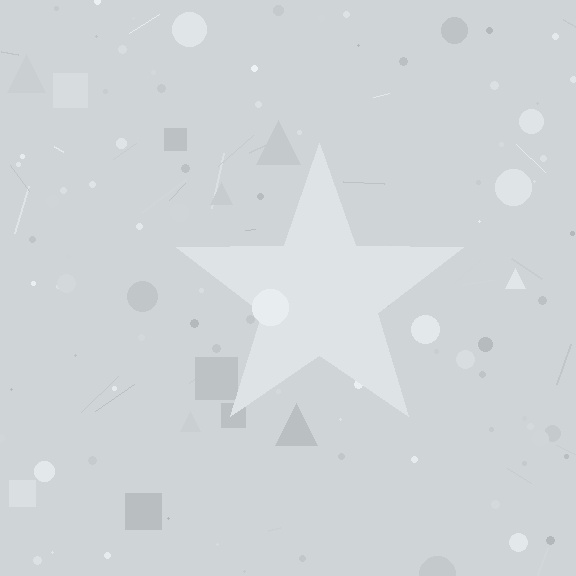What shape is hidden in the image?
A star is hidden in the image.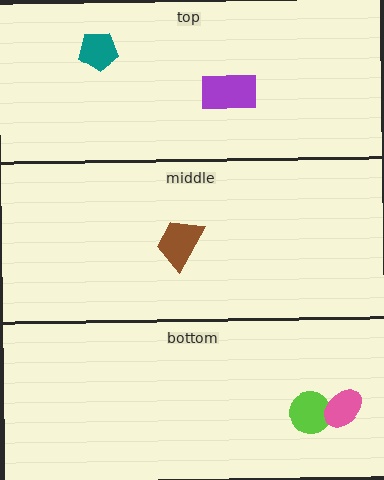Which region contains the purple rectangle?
The top region.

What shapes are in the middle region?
The brown trapezoid.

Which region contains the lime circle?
The bottom region.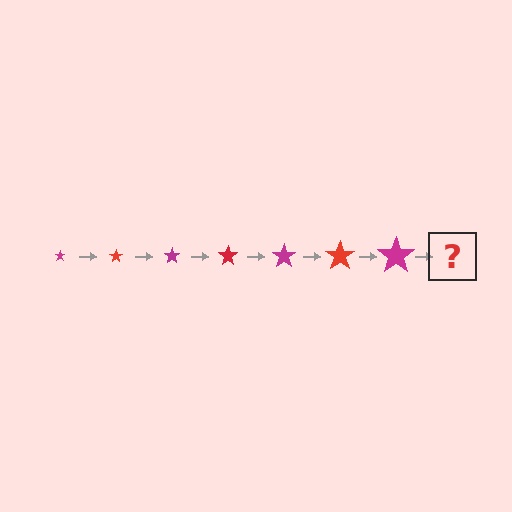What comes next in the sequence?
The next element should be a red star, larger than the previous one.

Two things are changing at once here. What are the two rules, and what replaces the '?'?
The two rules are that the star grows larger each step and the color cycles through magenta and red. The '?' should be a red star, larger than the previous one.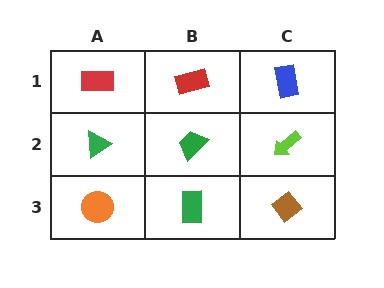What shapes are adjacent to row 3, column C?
A lime arrow (row 2, column C), a green rectangle (row 3, column B).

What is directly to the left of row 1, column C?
A red rectangle.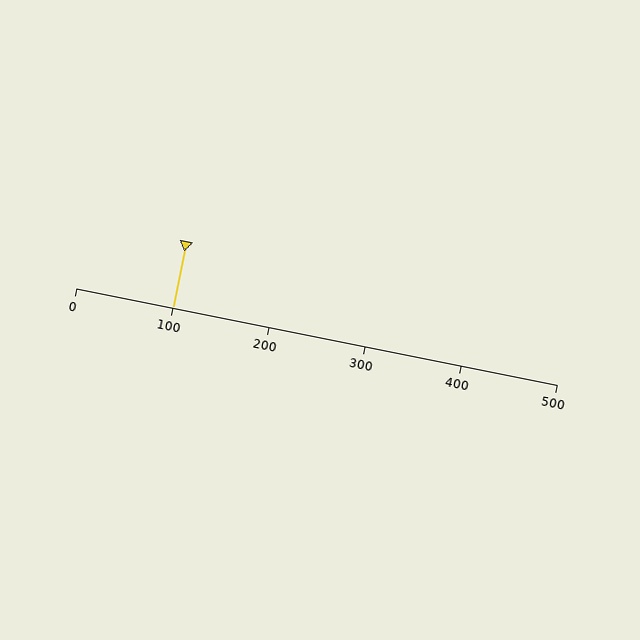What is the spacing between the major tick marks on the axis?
The major ticks are spaced 100 apart.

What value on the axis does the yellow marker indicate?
The marker indicates approximately 100.